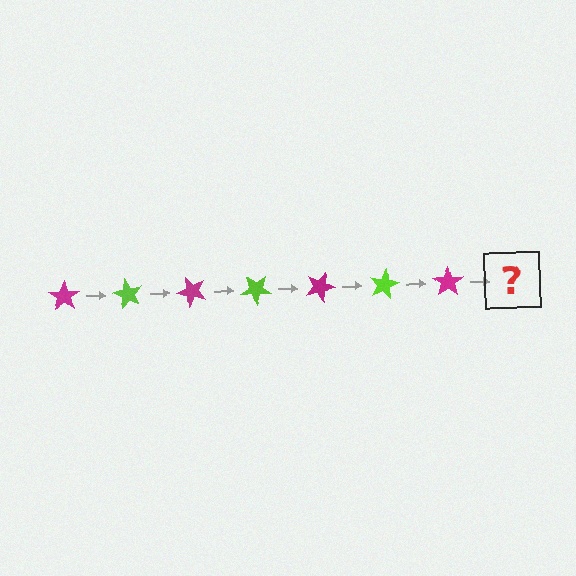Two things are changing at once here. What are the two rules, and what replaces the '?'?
The two rules are that it rotates 60 degrees each step and the color cycles through magenta and lime. The '?' should be a lime star, rotated 420 degrees from the start.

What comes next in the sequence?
The next element should be a lime star, rotated 420 degrees from the start.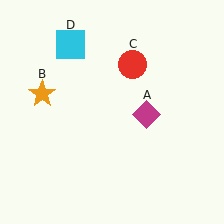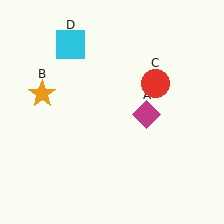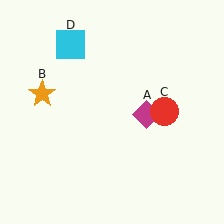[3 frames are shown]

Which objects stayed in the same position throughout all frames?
Magenta diamond (object A) and orange star (object B) and cyan square (object D) remained stationary.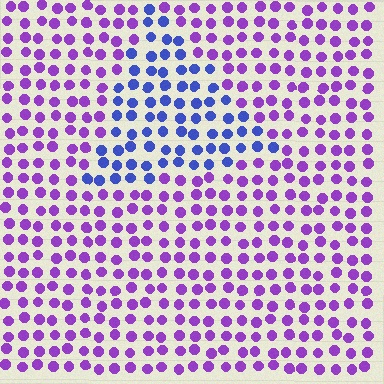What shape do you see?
I see a triangle.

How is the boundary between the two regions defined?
The boundary is defined purely by a slight shift in hue (about 48 degrees). Spacing, size, and orientation are identical on both sides.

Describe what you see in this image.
The image is filled with small purple elements in a uniform arrangement. A triangle-shaped region is visible where the elements are tinted to a slightly different hue, forming a subtle color boundary.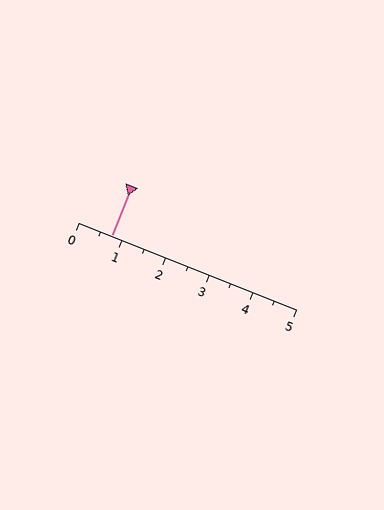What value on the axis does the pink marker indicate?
The marker indicates approximately 0.8.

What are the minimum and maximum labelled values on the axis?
The axis runs from 0 to 5.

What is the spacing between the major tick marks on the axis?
The major ticks are spaced 1 apart.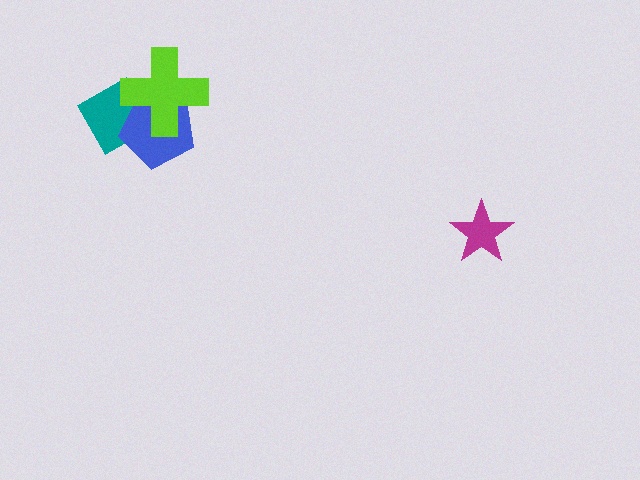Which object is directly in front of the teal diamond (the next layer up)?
The blue pentagon is directly in front of the teal diamond.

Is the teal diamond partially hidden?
Yes, it is partially covered by another shape.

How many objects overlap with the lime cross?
2 objects overlap with the lime cross.